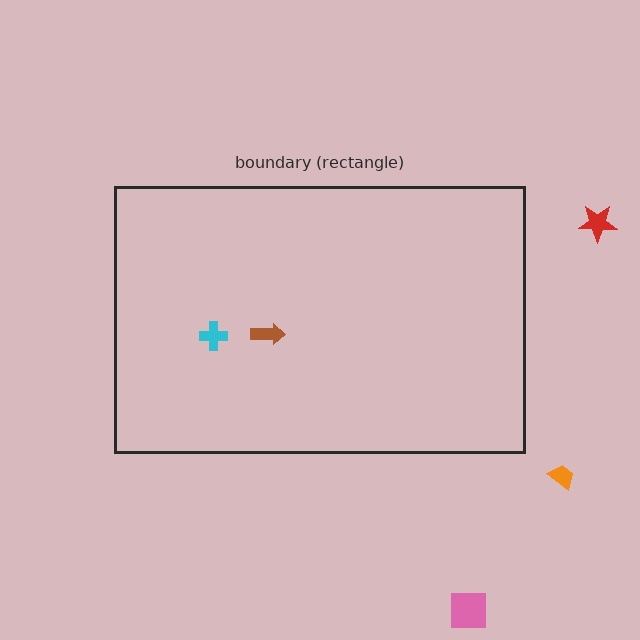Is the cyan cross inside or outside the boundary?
Inside.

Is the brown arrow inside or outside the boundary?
Inside.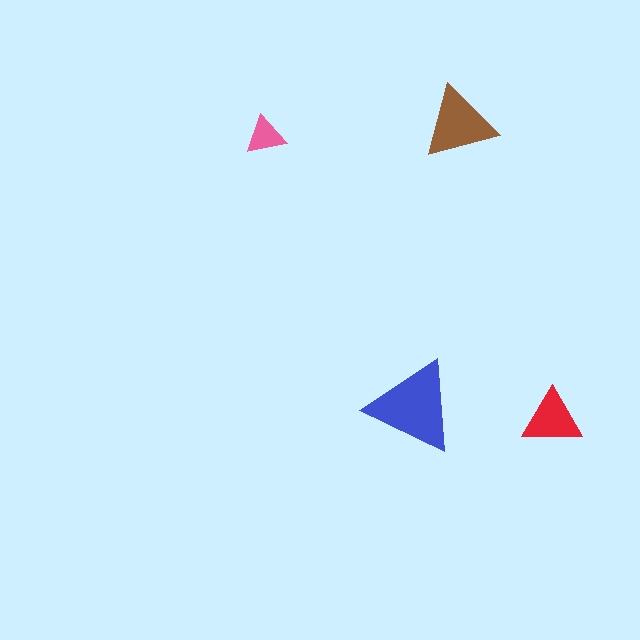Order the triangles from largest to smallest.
the blue one, the brown one, the red one, the pink one.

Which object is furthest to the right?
The red triangle is rightmost.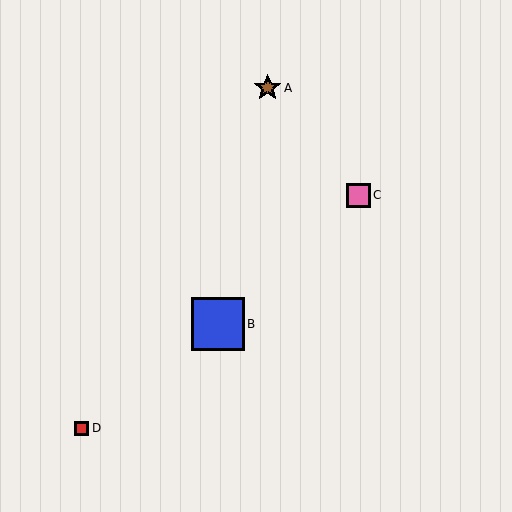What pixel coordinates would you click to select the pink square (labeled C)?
Click at (358, 195) to select the pink square C.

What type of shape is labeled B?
Shape B is a blue square.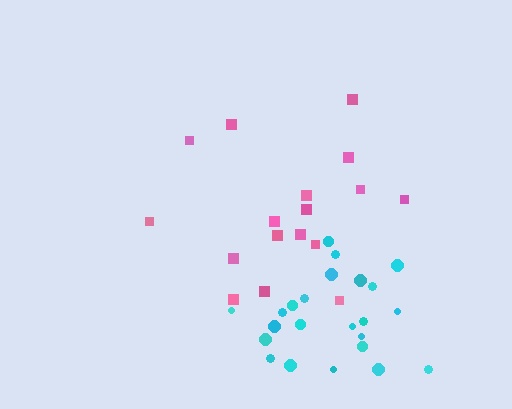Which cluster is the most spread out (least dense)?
Pink.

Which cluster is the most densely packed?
Cyan.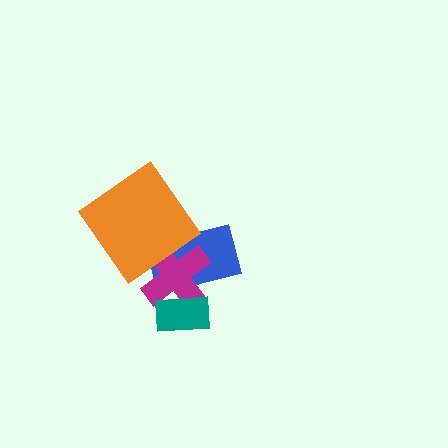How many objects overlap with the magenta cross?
3 objects overlap with the magenta cross.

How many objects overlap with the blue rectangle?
3 objects overlap with the blue rectangle.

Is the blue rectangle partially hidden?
Yes, it is partially covered by another shape.